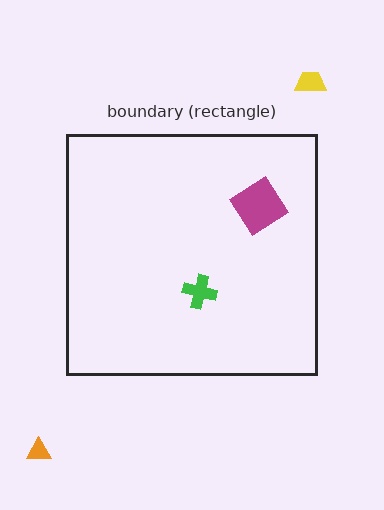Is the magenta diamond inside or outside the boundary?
Inside.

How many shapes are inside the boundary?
2 inside, 2 outside.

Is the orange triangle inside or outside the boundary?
Outside.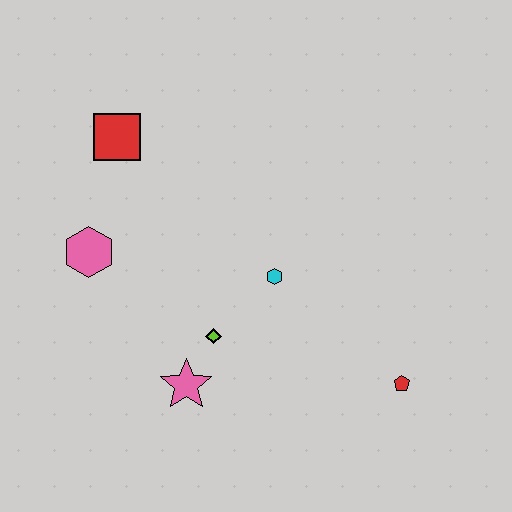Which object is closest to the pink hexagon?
The red square is closest to the pink hexagon.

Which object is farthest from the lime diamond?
The red square is farthest from the lime diamond.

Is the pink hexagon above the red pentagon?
Yes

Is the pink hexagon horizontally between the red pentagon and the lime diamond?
No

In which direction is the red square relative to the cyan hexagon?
The red square is to the left of the cyan hexagon.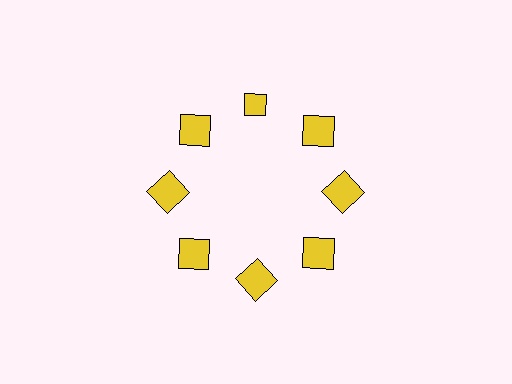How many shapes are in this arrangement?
There are 8 shapes arranged in a ring pattern.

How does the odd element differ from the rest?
It has a different shape: diamond instead of square.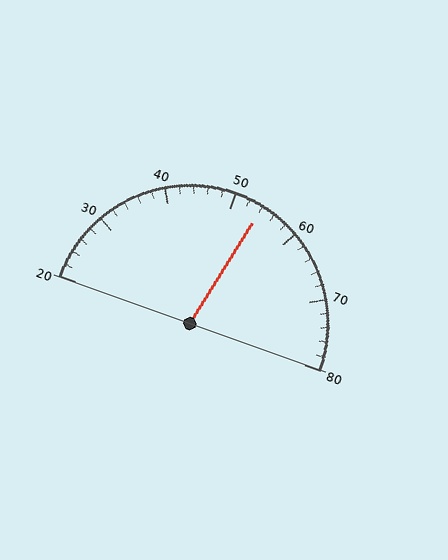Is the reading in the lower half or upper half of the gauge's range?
The reading is in the upper half of the range (20 to 80).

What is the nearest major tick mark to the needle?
The nearest major tick mark is 50.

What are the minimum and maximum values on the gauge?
The gauge ranges from 20 to 80.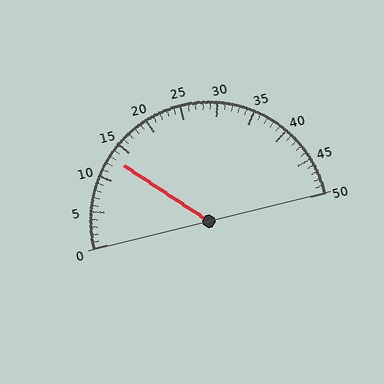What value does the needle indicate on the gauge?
The needle indicates approximately 13.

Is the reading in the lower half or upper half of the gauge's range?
The reading is in the lower half of the range (0 to 50).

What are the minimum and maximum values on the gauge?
The gauge ranges from 0 to 50.